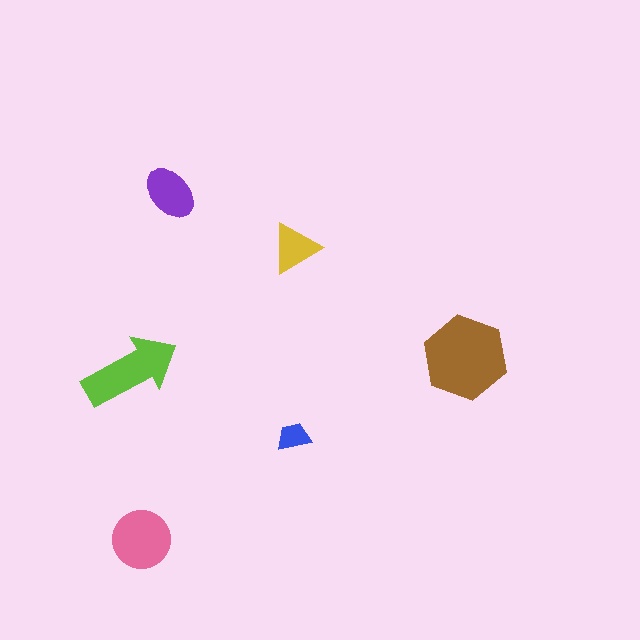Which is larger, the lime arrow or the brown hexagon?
The brown hexagon.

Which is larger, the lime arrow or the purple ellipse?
The lime arrow.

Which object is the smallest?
The blue trapezoid.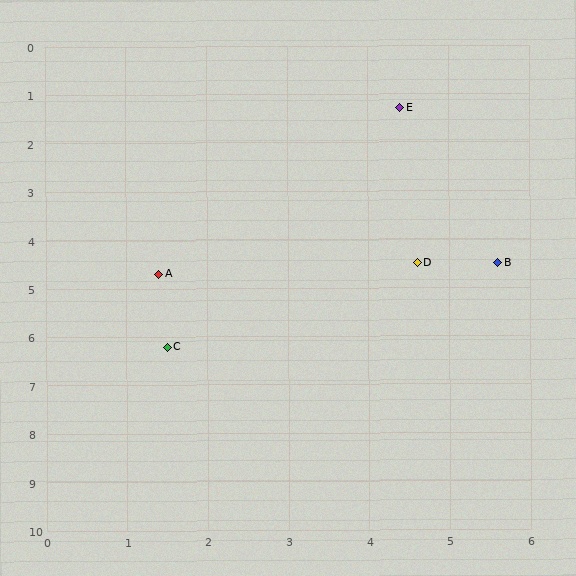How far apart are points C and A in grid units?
Points C and A are about 1.5 grid units apart.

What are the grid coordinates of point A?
Point A is at approximately (1.4, 4.7).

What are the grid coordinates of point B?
Point B is at approximately (5.6, 4.5).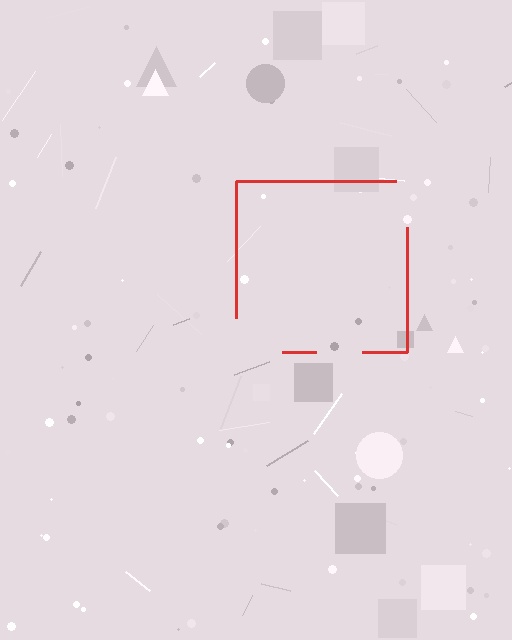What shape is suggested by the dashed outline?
The dashed outline suggests a square.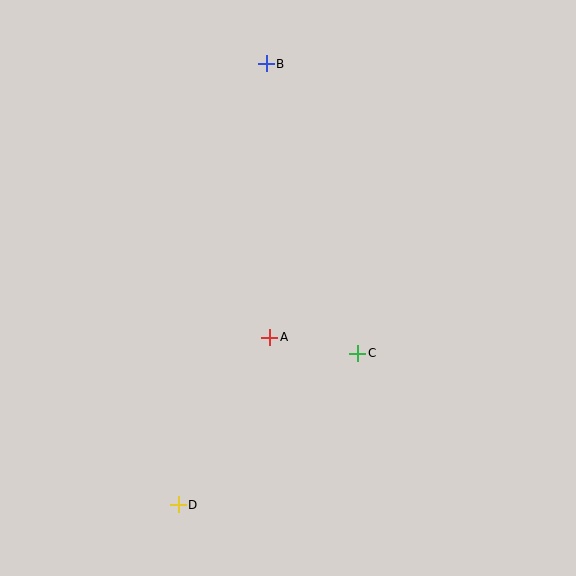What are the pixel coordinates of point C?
Point C is at (358, 353).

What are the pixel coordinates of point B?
Point B is at (266, 64).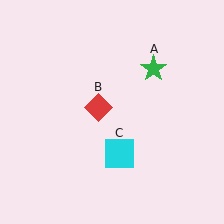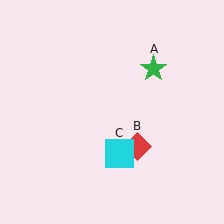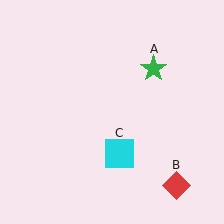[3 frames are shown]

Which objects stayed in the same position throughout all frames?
Green star (object A) and cyan square (object C) remained stationary.